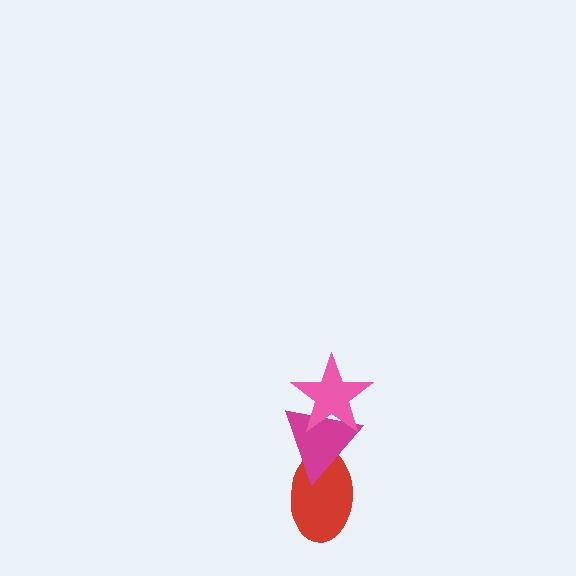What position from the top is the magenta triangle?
The magenta triangle is 2nd from the top.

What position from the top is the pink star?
The pink star is 1st from the top.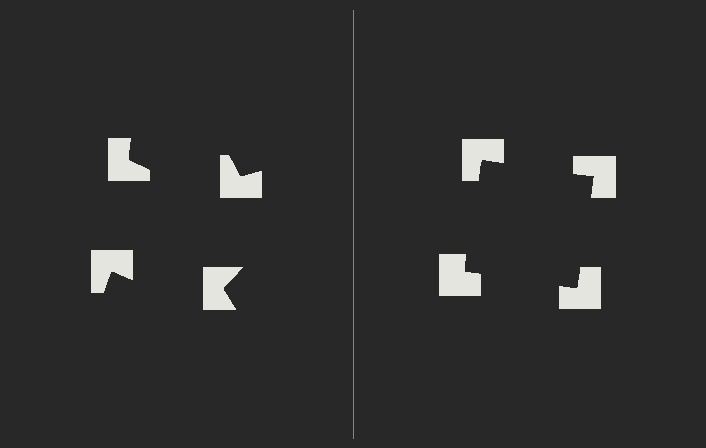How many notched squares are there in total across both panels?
8 — 4 on each side.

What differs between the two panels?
The notched squares are positioned identically on both sides; only the wedge orientations differ. On the right they align to a square; on the left they are misaligned.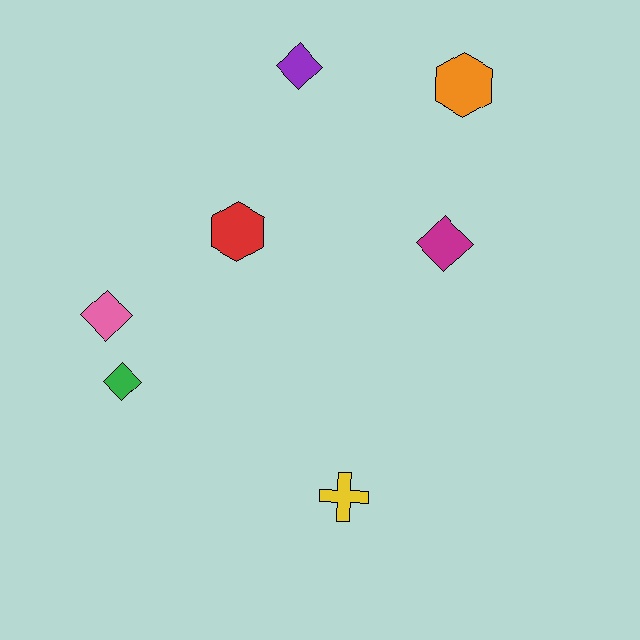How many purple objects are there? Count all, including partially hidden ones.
There is 1 purple object.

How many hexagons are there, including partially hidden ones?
There are 2 hexagons.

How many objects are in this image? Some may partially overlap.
There are 7 objects.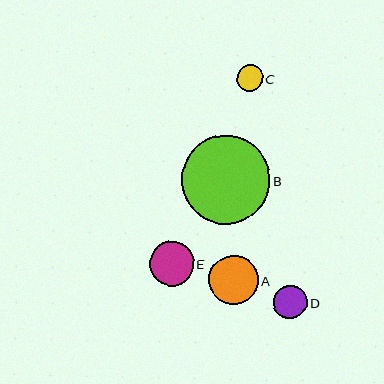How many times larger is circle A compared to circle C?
Circle A is approximately 1.9 times the size of circle C.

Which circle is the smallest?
Circle C is the smallest with a size of approximately 26 pixels.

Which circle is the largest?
Circle B is the largest with a size of approximately 88 pixels.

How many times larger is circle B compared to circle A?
Circle B is approximately 1.8 times the size of circle A.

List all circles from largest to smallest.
From largest to smallest: B, A, E, D, C.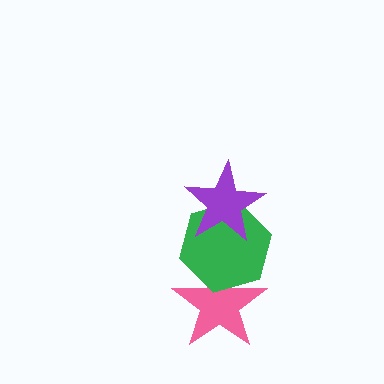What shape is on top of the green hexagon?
The purple star is on top of the green hexagon.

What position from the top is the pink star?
The pink star is 3rd from the top.